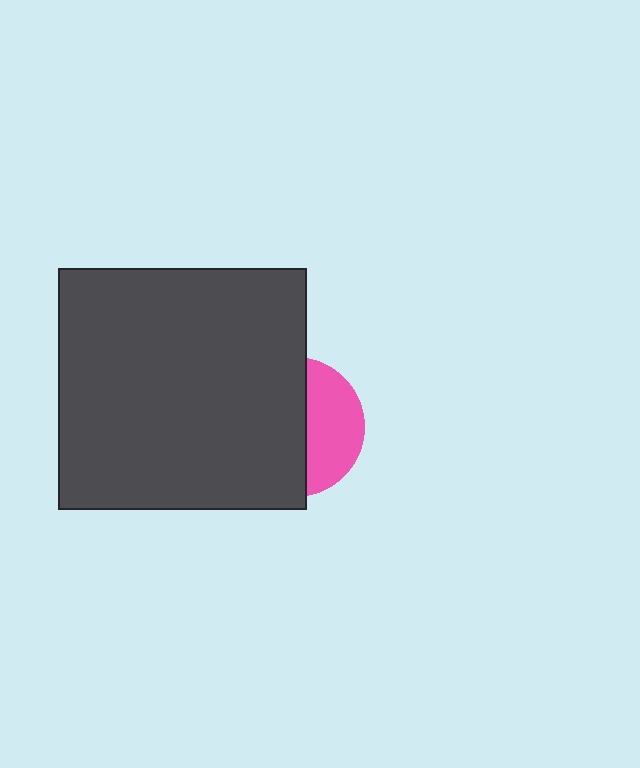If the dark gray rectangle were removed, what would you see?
You would see the complete pink circle.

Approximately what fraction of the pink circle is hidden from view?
Roughly 61% of the pink circle is hidden behind the dark gray rectangle.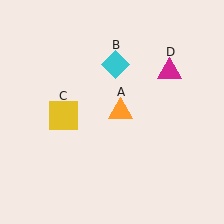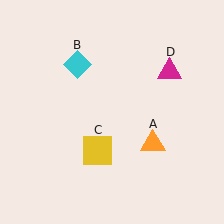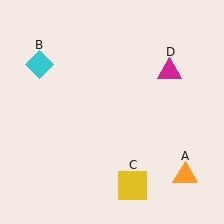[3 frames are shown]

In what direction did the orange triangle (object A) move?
The orange triangle (object A) moved down and to the right.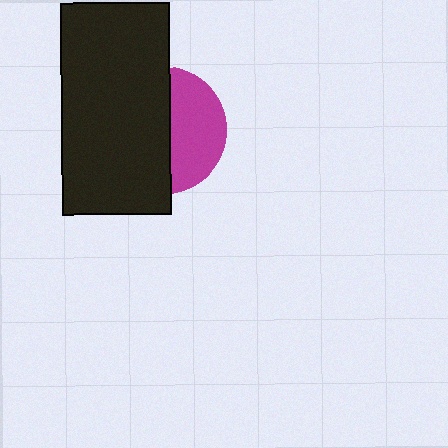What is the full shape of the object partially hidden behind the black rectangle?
The partially hidden object is a magenta circle.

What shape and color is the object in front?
The object in front is a black rectangle.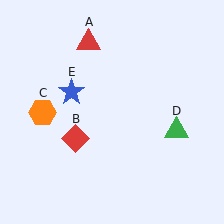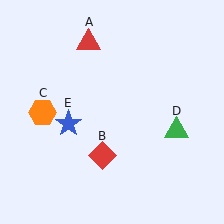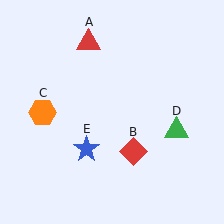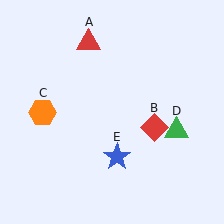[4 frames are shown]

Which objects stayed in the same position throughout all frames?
Red triangle (object A) and orange hexagon (object C) and green triangle (object D) remained stationary.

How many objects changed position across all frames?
2 objects changed position: red diamond (object B), blue star (object E).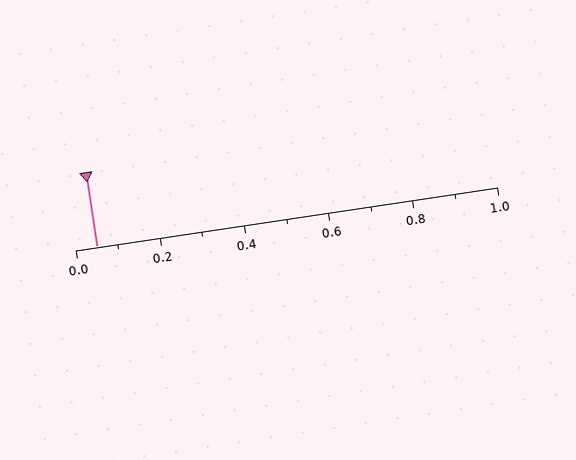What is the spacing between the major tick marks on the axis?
The major ticks are spaced 0.2 apart.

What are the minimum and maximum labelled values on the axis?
The axis runs from 0.0 to 1.0.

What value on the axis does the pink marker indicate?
The marker indicates approximately 0.05.